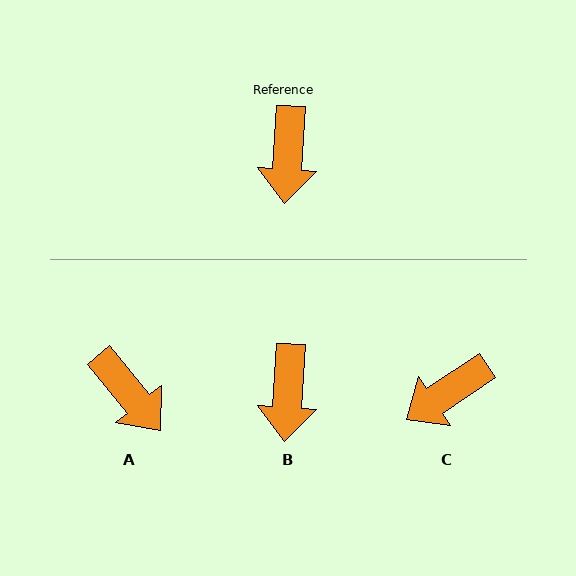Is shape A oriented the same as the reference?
No, it is off by about 43 degrees.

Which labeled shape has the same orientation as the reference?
B.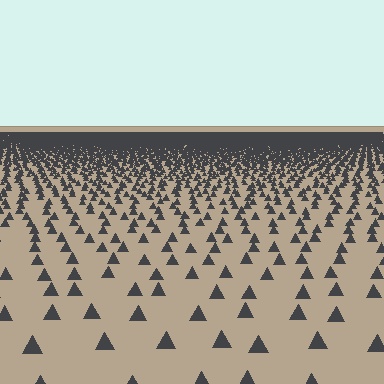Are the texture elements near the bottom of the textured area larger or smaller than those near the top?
Larger. Near the bottom, elements are closer to the viewer and appear at a bigger on-screen size.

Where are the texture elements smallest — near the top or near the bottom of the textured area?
Near the top.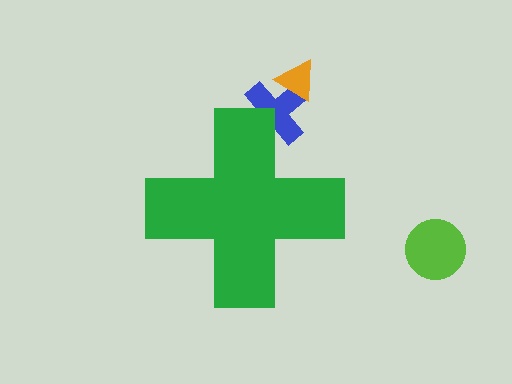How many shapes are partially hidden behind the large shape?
1 shape is partially hidden.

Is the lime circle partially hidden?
No, the lime circle is fully visible.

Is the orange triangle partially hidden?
No, the orange triangle is fully visible.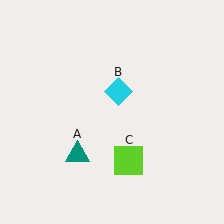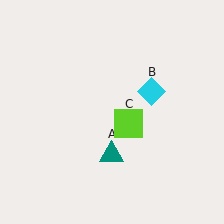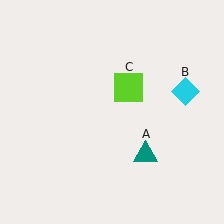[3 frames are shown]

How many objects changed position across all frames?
3 objects changed position: teal triangle (object A), cyan diamond (object B), lime square (object C).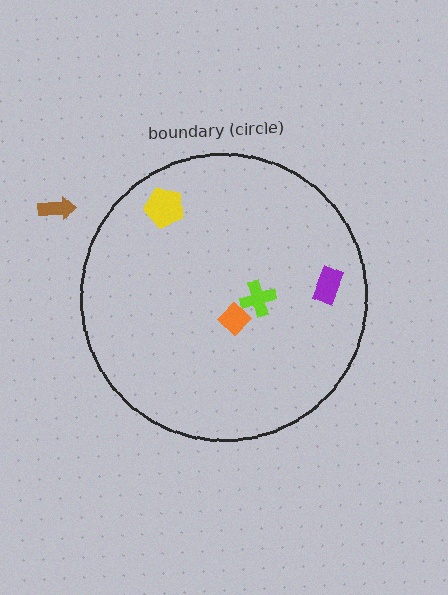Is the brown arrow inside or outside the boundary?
Outside.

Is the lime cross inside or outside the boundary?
Inside.